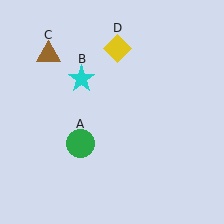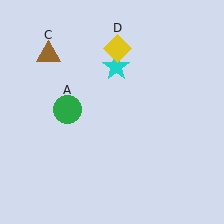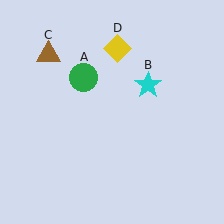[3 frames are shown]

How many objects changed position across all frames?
2 objects changed position: green circle (object A), cyan star (object B).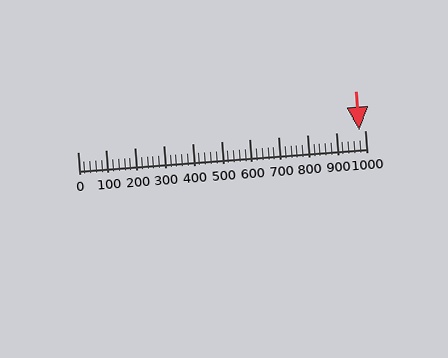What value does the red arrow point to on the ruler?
The red arrow points to approximately 980.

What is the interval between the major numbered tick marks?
The major tick marks are spaced 100 units apart.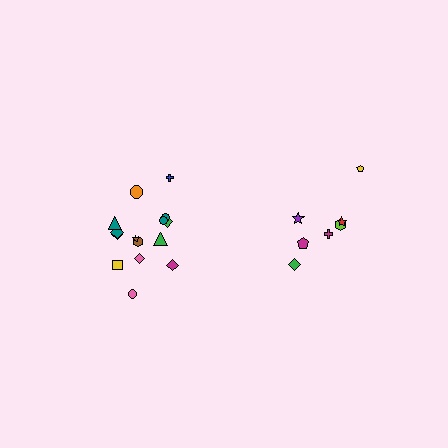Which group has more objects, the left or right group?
The left group.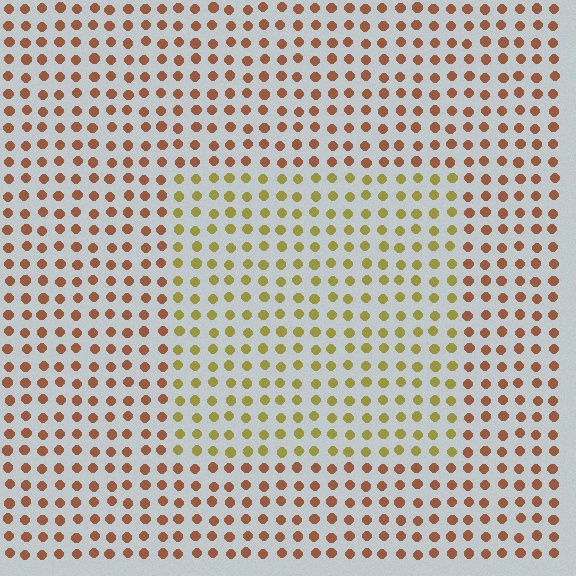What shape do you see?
I see a rectangle.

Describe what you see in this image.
The image is filled with small brown elements in a uniform arrangement. A rectangle-shaped region is visible where the elements are tinted to a slightly different hue, forming a subtle color boundary.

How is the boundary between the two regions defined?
The boundary is defined purely by a slight shift in hue (about 41 degrees). Spacing, size, and orientation are identical on both sides.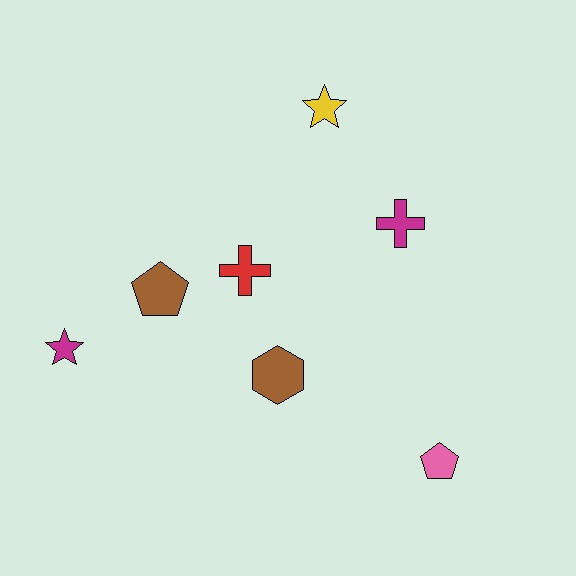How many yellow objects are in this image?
There is 1 yellow object.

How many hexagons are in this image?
There is 1 hexagon.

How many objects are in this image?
There are 7 objects.